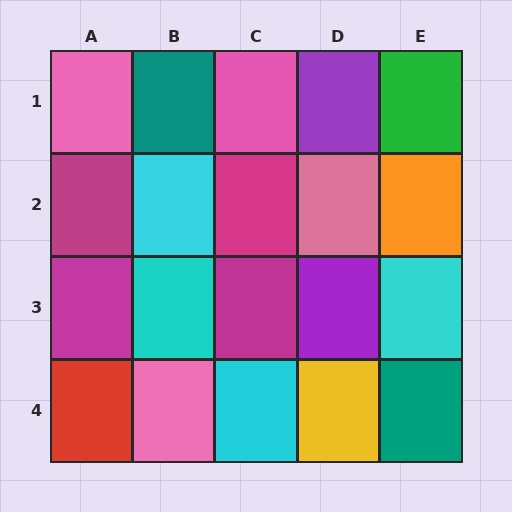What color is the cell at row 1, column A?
Pink.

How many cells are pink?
4 cells are pink.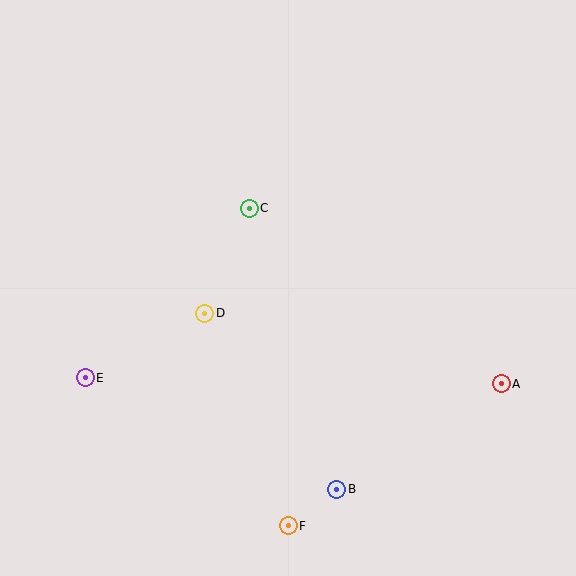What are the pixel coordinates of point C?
Point C is at (249, 208).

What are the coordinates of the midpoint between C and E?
The midpoint between C and E is at (167, 293).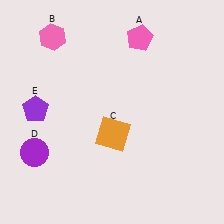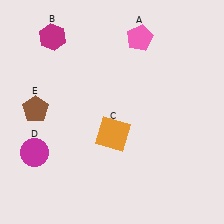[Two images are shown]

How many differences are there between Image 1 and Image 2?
There are 3 differences between the two images.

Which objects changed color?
B changed from pink to magenta. D changed from purple to magenta. E changed from purple to brown.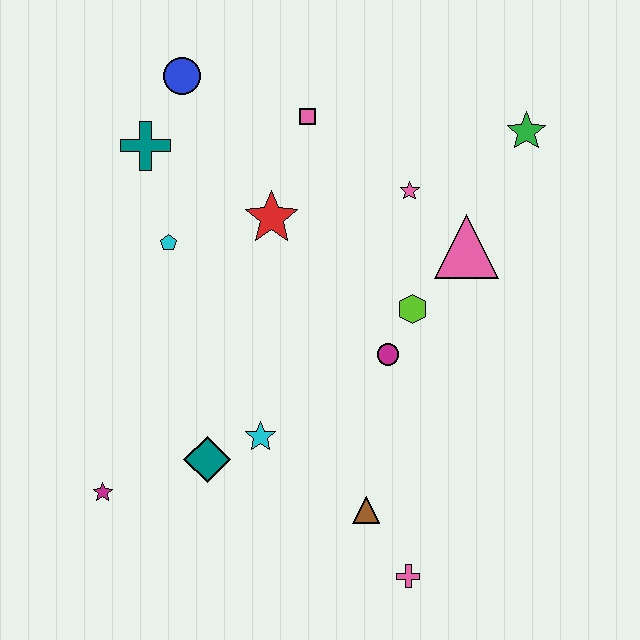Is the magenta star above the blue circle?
No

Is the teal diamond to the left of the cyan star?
Yes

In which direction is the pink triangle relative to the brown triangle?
The pink triangle is above the brown triangle.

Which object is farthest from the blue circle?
The pink cross is farthest from the blue circle.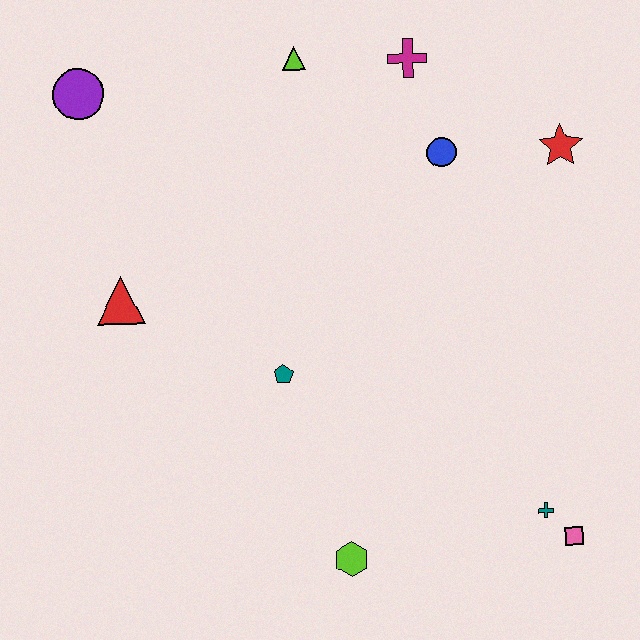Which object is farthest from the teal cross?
The purple circle is farthest from the teal cross.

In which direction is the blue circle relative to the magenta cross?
The blue circle is below the magenta cross.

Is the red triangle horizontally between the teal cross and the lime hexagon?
No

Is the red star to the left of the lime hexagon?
No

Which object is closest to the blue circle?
The magenta cross is closest to the blue circle.